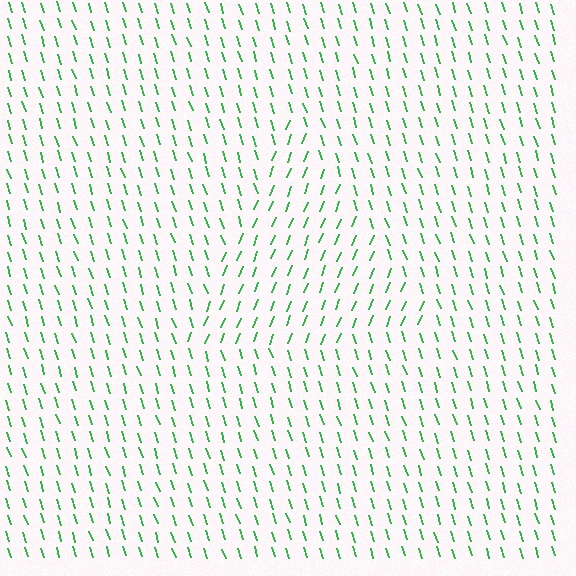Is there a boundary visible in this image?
Yes, there is a texture boundary formed by a change in line orientation.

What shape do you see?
I see a triangle.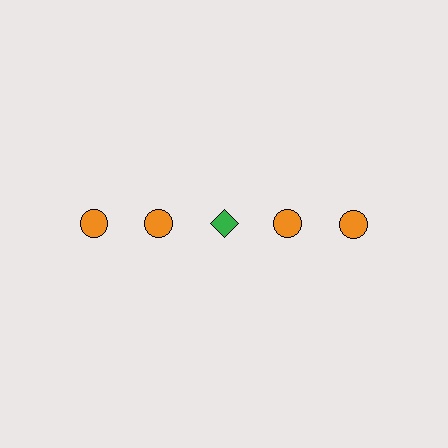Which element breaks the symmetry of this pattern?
The green diamond in the top row, center column breaks the symmetry. All other shapes are orange circles.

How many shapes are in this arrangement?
There are 5 shapes arranged in a grid pattern.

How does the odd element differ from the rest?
It differs in both color (green instead of orange) and shape (diamond instead of circle).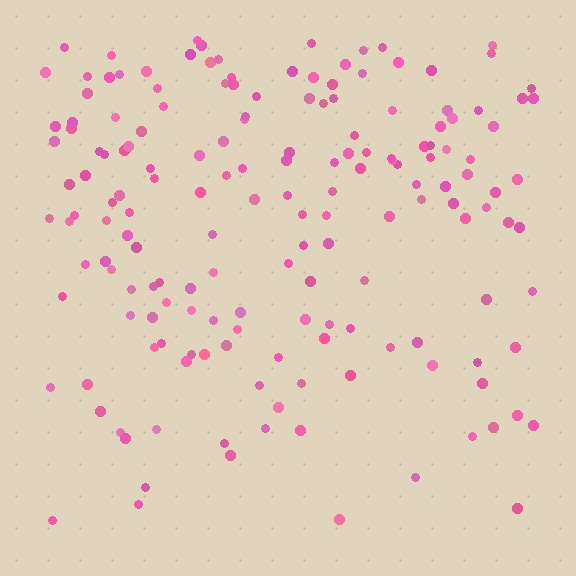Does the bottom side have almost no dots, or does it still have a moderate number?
Still a moderate number, just noticeably fewer than the top.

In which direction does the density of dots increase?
From bottom to top, with the top side densest.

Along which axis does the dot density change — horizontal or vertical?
Vertical.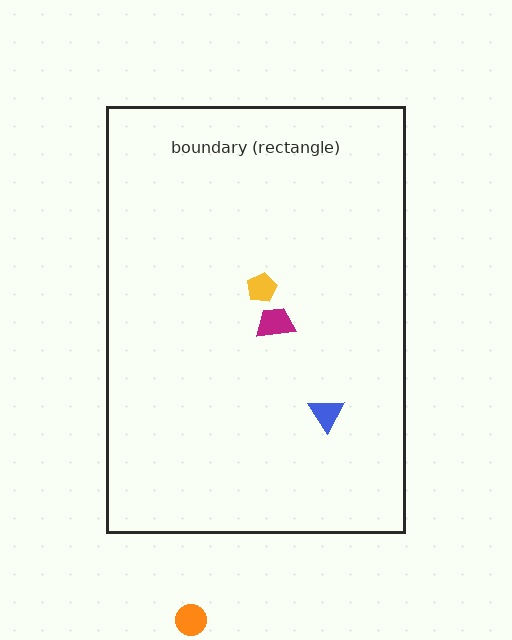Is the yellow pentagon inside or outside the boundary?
Inside.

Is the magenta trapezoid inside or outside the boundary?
Inside.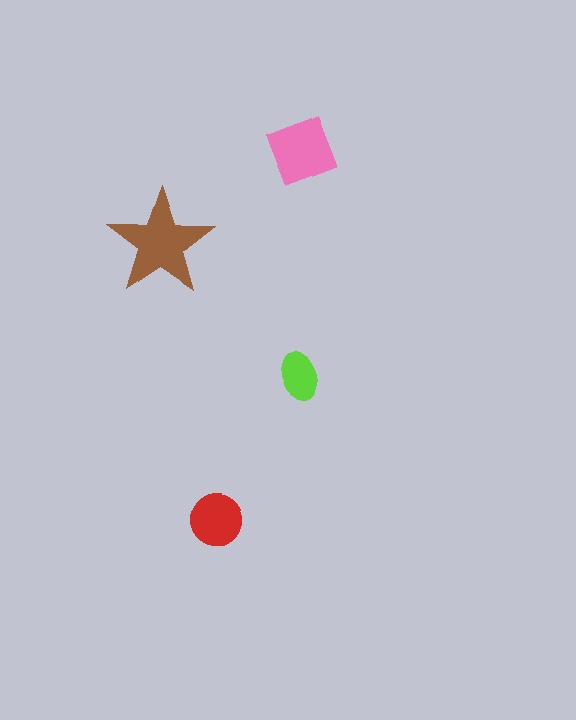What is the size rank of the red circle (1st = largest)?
3rd.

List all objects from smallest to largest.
The lime ellipse, the red circle, the pink diamond, the brown star.